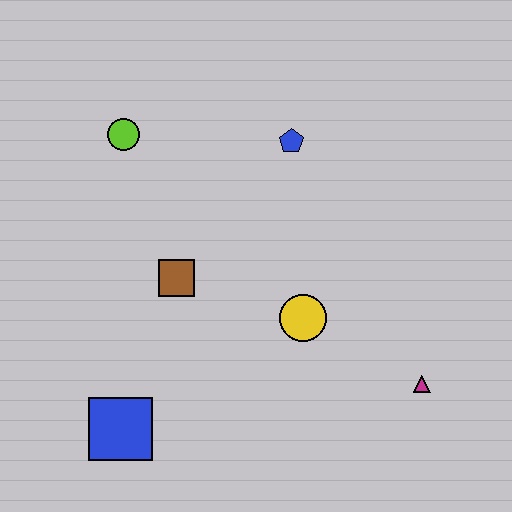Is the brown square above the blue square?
Yes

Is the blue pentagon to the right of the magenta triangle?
No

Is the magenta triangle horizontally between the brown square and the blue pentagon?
No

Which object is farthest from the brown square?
The magenta triangle is farthest from the brown square.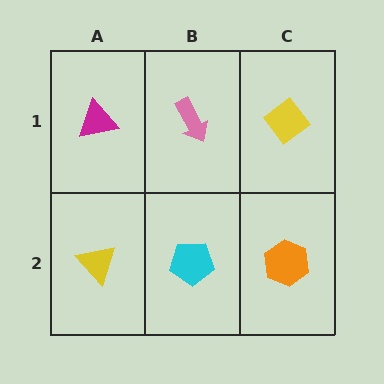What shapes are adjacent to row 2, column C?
A yellow diamond (row 1, column C), a cyan pentagon (row 2, column B).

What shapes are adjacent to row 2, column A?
A magenta triangle (row 1, column A), a cyan pentagon (row 2, column B).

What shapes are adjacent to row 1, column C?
An orange hexagon (row 2, column C), a pink arrow (row 1, column B).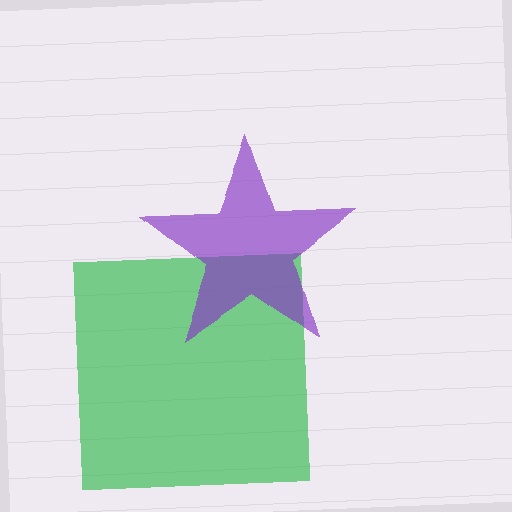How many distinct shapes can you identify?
There are 2 distinct shapes: a green square, a purple star.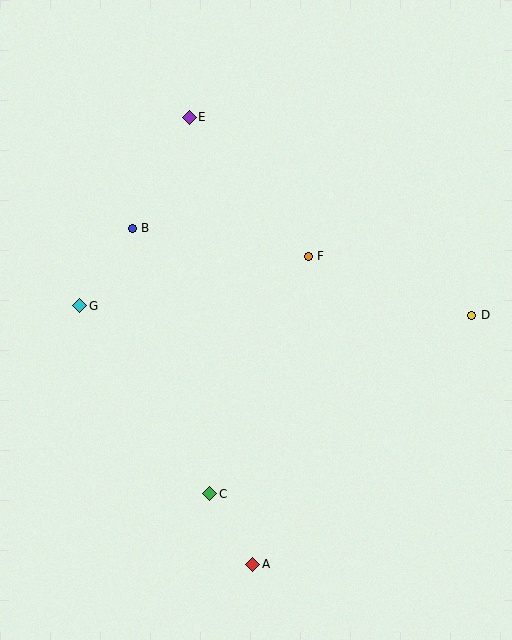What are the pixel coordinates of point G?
Point G is at (80, 306).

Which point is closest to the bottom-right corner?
Point A is closest to the bottom-right corner.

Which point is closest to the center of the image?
Point F at (308, 256) is closest to the center.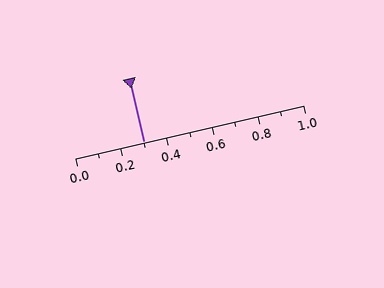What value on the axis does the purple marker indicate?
The marker indicates approximately 0.3.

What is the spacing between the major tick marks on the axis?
The major ticks are spaced 0.2 apart.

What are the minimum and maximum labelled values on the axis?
The axis runs from 0.0 to 1.0.